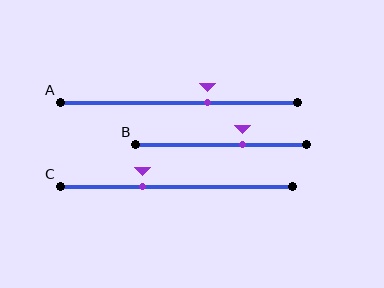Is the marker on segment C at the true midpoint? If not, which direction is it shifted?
No, the marker on segment C is shifted to the left by about 14% of the segment length.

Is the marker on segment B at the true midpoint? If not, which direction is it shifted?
No, the marker on segment B is shifted to the right by about 13% of the segment length.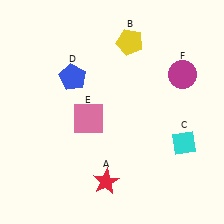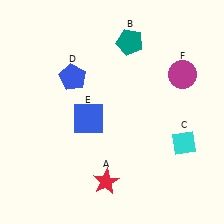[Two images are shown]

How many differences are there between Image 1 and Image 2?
There are 2 differences between the two images.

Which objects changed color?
B changed from yellow to teal. E changed from pink to blue.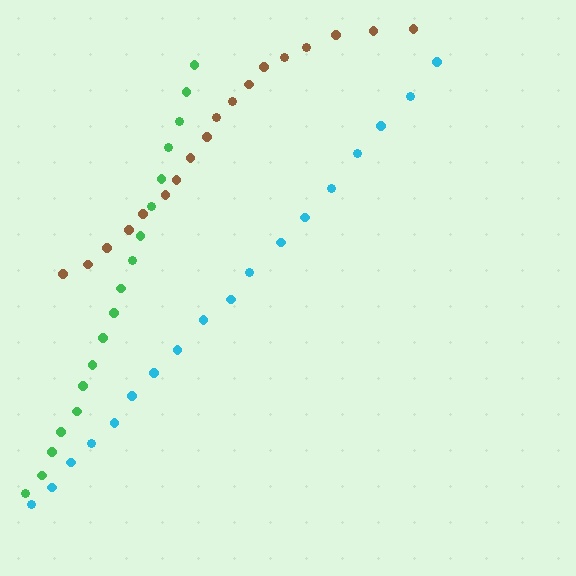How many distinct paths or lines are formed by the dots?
There are 3 distinct paths.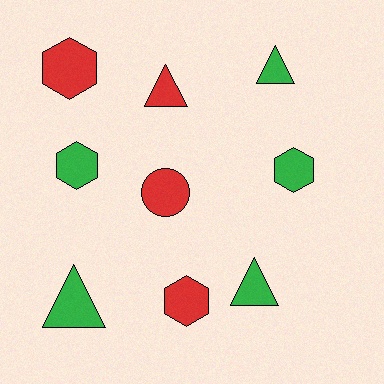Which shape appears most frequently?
Hexagon, with 4 objects.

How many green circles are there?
There are no green circles.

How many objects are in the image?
There are 9 objects.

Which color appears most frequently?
Green, with 5 objects.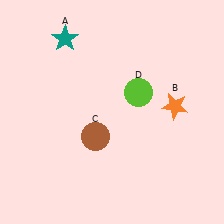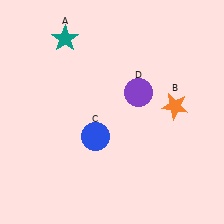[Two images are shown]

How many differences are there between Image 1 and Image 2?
There are 2 differences between the two images.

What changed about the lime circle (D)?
In Image 1, D is lime. In Image 2, it changed to purple.